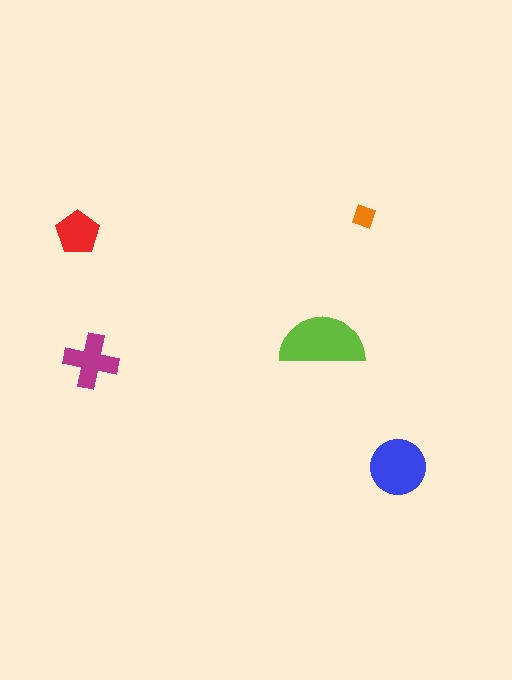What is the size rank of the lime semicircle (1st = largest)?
1st.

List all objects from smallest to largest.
The orange diamond, the red pentagon, the magenta cross, the blue circle, the lime semicircle.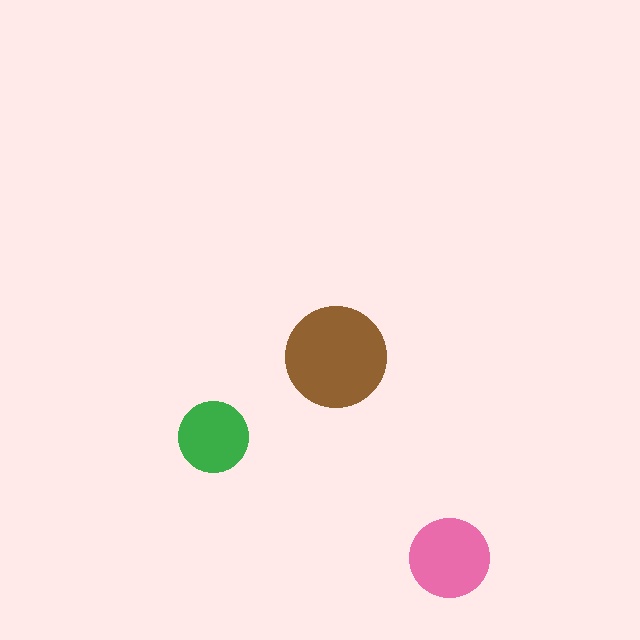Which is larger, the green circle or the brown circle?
The brown one.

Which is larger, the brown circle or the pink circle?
The brown one.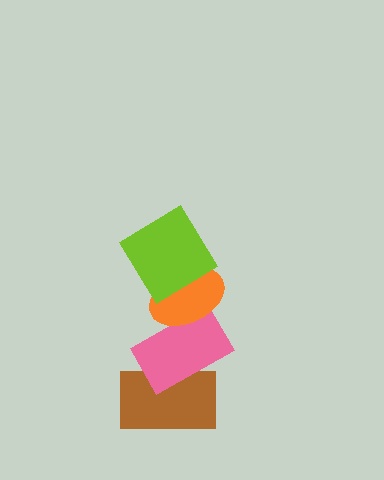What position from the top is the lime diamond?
The lime diamond is 1st from the top.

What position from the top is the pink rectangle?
The pink rectangle is 3rd from the top.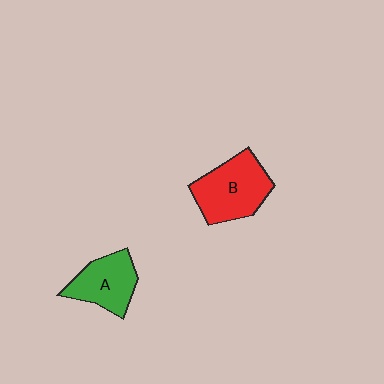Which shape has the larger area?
Shape B (red).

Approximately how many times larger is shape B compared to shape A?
Approximately 1.3 times.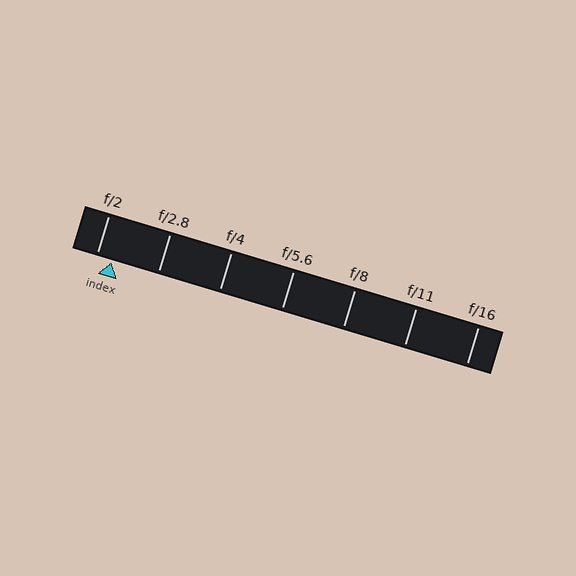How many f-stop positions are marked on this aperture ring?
There are 7 f-stop positions marked.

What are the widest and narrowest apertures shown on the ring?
The widest aperture shown is f/2 and the narrowest is f/16.